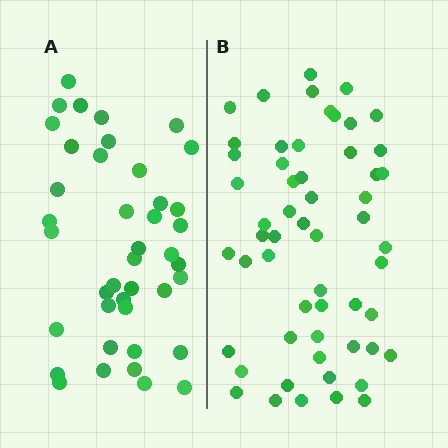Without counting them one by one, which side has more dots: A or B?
Region B (the right region) has more dots.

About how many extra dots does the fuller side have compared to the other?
Region B has approximately 15 more dots than region A.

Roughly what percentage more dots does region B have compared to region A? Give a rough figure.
About 35% more.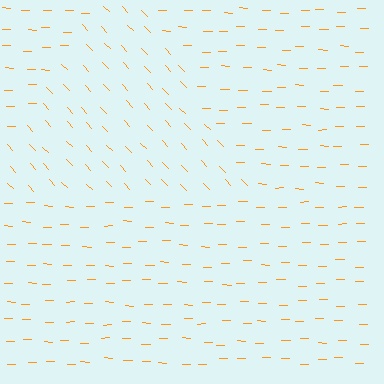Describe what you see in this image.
The image is filled with small orange line segments. A triangle region in the image has lines oriented differently from the surrounding lines, creating a visible texture boundary.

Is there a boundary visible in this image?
Yes, there is a texture boundary formed by a change in line orientation.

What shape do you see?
I see a triangle.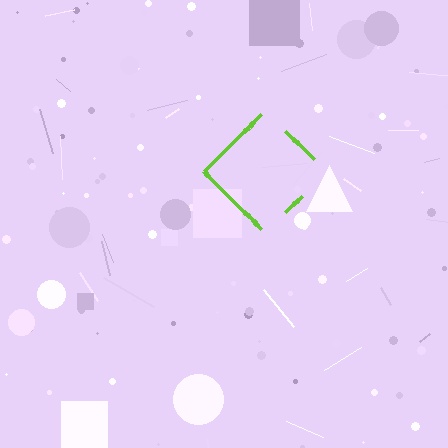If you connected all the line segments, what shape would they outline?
They would outline a diamond.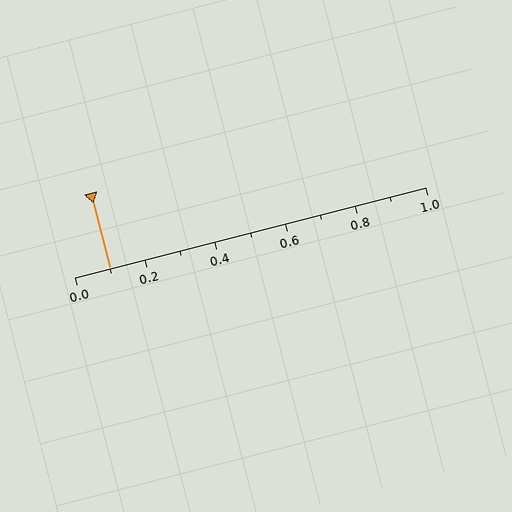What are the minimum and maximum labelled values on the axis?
The axis runs from 0.0 to 1.0.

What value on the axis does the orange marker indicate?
The marker indicates approximately 0.1.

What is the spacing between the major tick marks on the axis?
The major ticks are spaced 0.2 apart.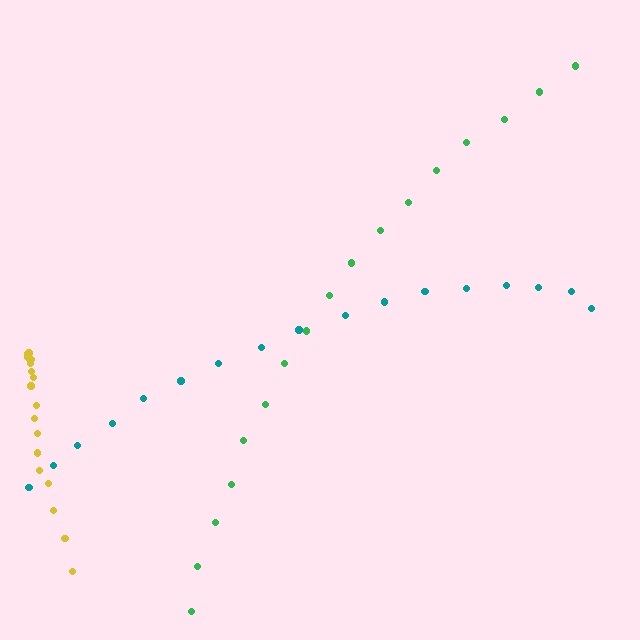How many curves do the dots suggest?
There are 3 distinct paths.